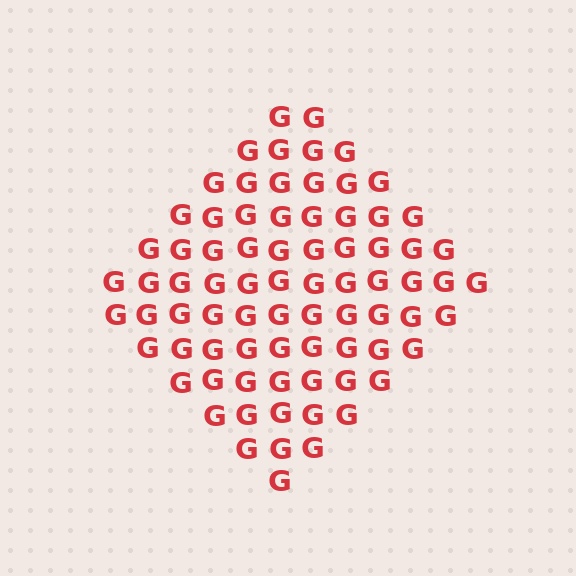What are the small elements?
The small elements are letter G's.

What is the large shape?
The large shape is a diamond.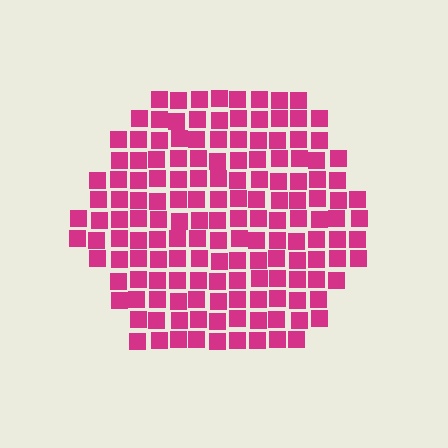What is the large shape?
The large shape is a hexagon.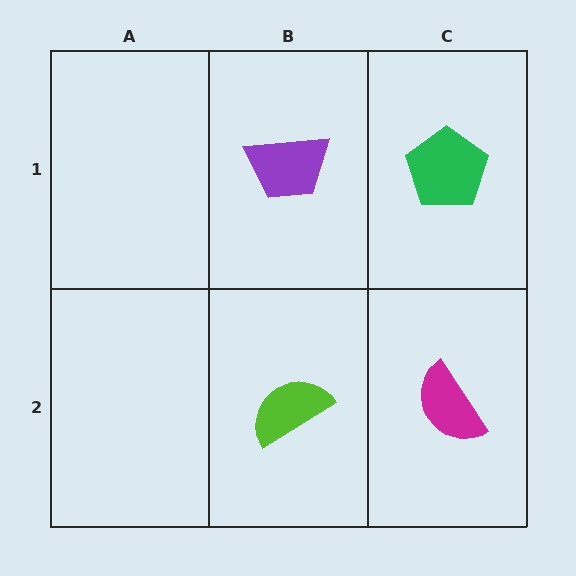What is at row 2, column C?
A magenta semicircle.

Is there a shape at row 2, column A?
No, that cell is empty.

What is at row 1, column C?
A green pentagon.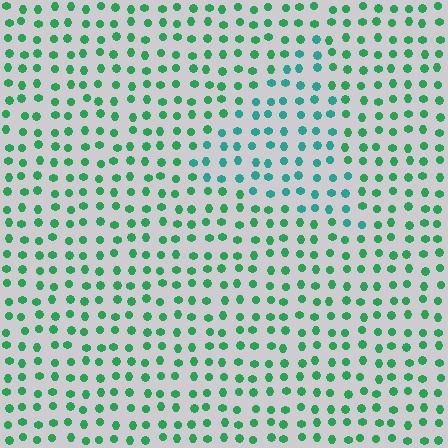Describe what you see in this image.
The image is filled with small green elements in a uniform arrangement. A triangle-shaped region is visible where the elements are tinted to a slightly different hue, forming a subtle color boundary.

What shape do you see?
I see a triangle.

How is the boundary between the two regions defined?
The boundary is defined purely by a slight shift in hue (about 29 degrees). Spacing, size, and orientation are identical on both sides.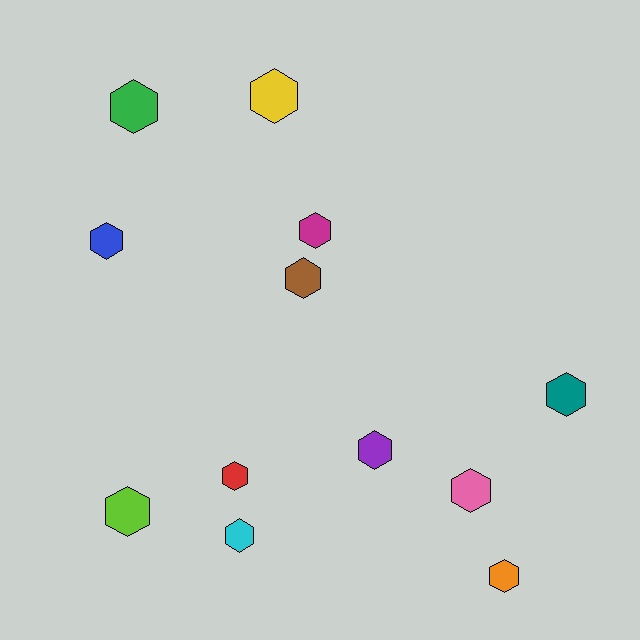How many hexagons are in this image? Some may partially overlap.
There are 12 hexagons.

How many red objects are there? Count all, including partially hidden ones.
There is 1 red object.